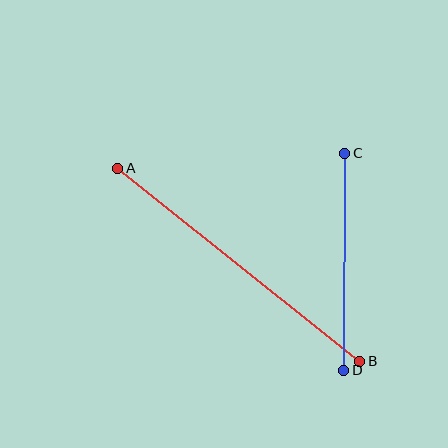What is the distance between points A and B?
The distance is approximately 310 pixels.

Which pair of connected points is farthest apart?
Points A and B are farthest apart.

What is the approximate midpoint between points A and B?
The midpoint is at approximately (239, 265) pixels.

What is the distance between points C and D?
The distance is approximately 217 pixels.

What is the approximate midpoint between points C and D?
The midpoint is at approximately (344, 262) pixels.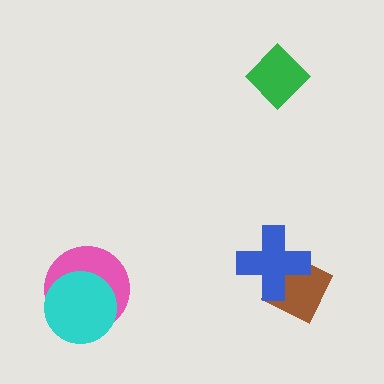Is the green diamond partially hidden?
No, no other shape covers it.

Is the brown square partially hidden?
Yes, it is partially covered by another shape.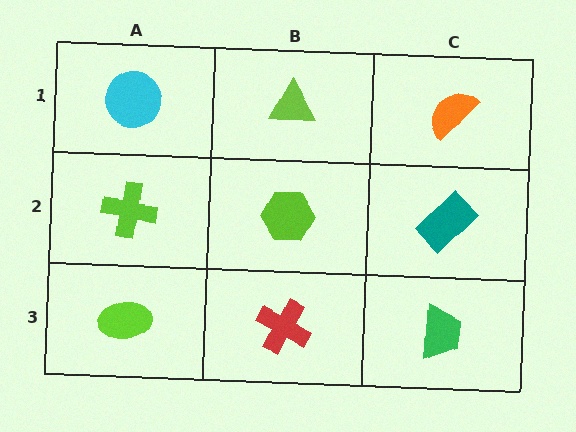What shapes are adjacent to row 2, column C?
An orange semicircle (row 1, column C), a green trapezoid (row 3, column C), a lime hexagon (row 2, column B).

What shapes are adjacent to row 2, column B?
A lime triangle (row 1, column B), a red cross (row 3, column B), a lime cross (row 2, column A), a teal rectangle (row 2, column C).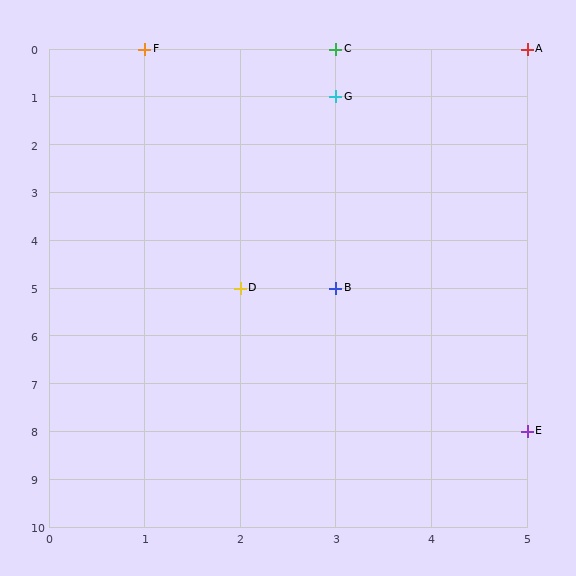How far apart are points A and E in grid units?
Points A and E are 8 rows apart.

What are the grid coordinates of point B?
Point B is at grid coordinates (3, 5).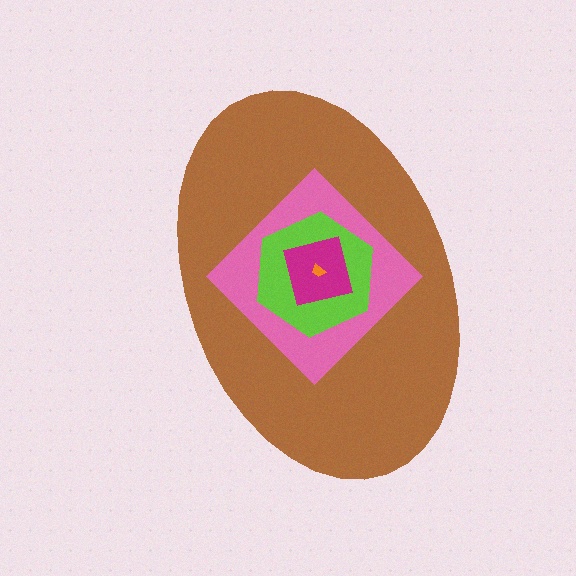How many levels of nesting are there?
5.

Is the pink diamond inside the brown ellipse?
Yes.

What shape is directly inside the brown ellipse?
The pink diamond.